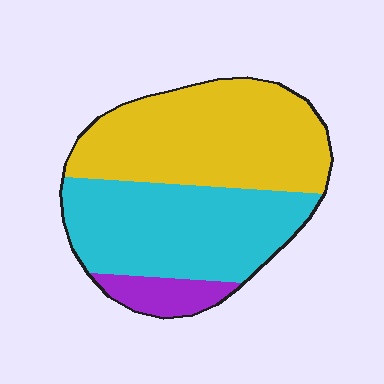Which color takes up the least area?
Purple, at roughly 10%.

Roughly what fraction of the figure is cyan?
Cyan covers roughly 45% of the figure.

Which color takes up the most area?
Yellow, at roughly 50%.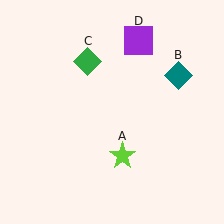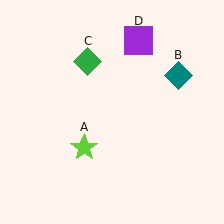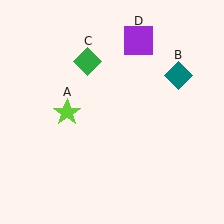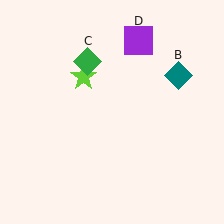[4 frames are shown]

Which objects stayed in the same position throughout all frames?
Teal diamond (object B) and green diamond (object C) and purple square (object D) remained stationary.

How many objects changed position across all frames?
1 object changed position: lime star (object A).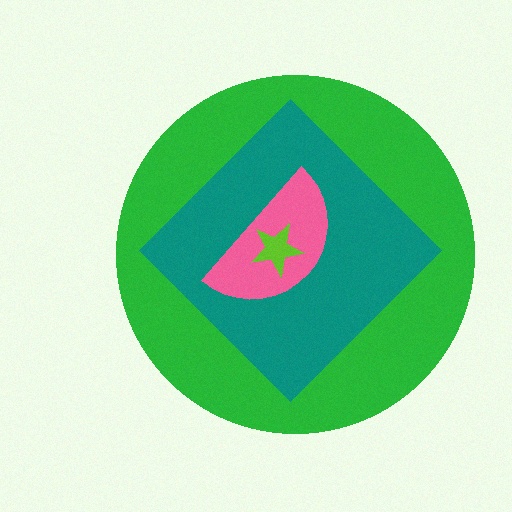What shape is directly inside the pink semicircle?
The lime star.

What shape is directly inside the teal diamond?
The pink semicircle.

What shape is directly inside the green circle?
The teal diamond.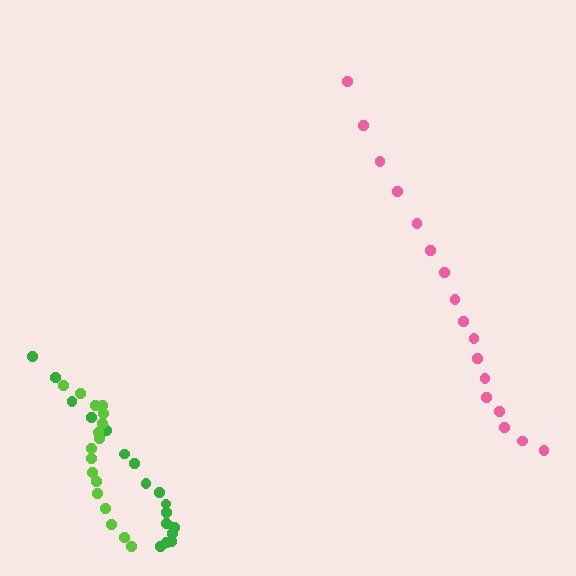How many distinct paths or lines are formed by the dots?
There are 3 distinct paths.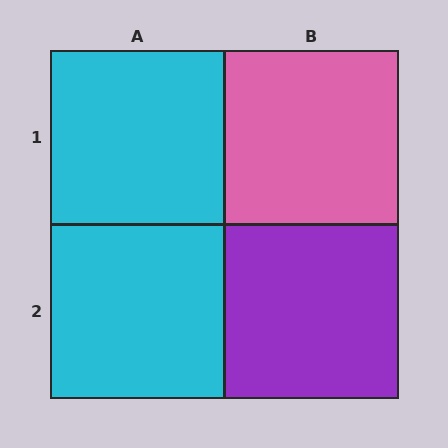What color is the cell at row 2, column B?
Purple.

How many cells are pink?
1 cell is pink.